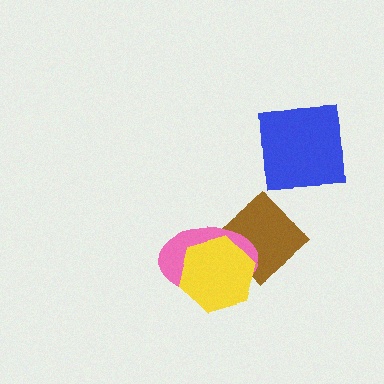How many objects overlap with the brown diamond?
2 objects overlap with the brown diamond.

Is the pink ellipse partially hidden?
Yes, it is partially covered by another shape.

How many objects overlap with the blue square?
0 objects overlap with the blue square.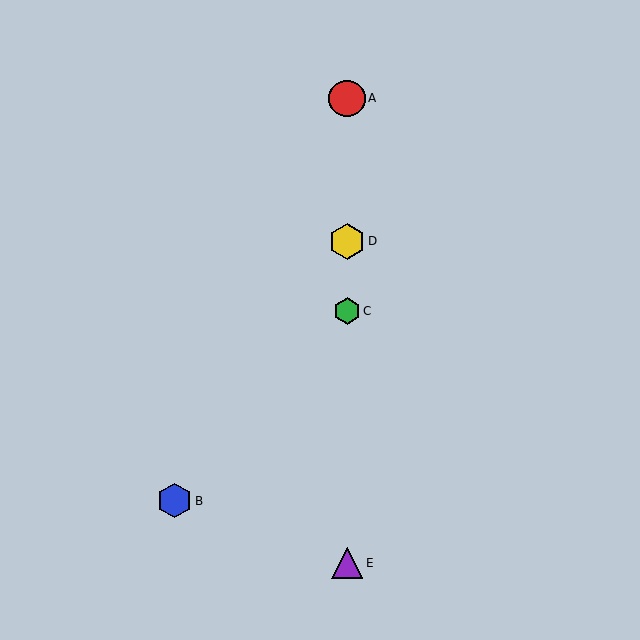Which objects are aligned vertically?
Objects A, C, D, E are aligned vertically.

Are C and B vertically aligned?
No, C is at x≈347 and B is at x≈175.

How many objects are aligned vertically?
4 objects (A, C, D, E) are aligned vertically.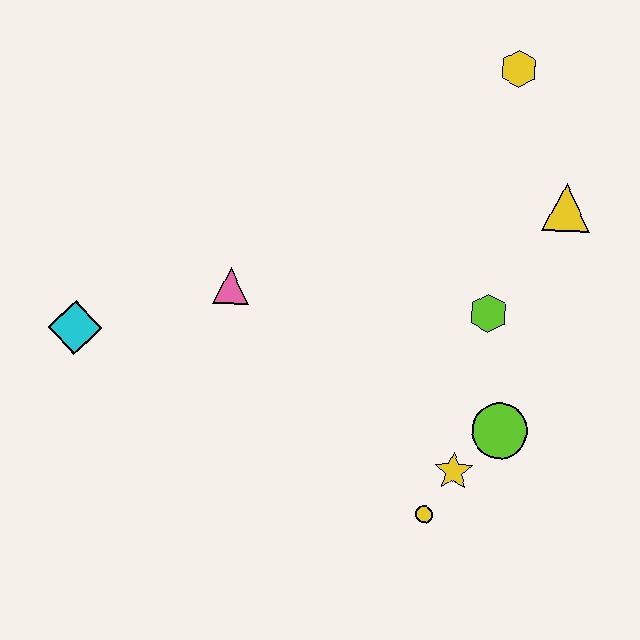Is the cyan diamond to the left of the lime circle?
Yes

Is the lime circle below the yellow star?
No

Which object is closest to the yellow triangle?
The lime hexagon is closest to the yellow triangle.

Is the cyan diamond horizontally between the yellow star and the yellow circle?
No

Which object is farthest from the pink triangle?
The yellow hexagon is farthest from the pink triangle.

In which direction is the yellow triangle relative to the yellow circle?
The yellow triangle is above the yellow circle.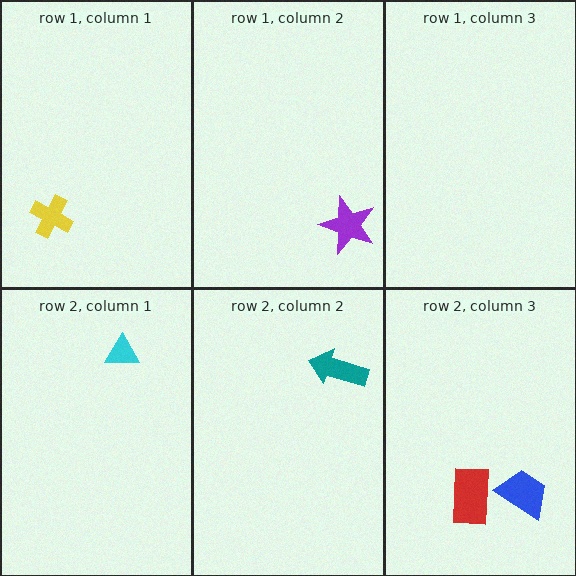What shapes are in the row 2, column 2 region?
The teal arrow.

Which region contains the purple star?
The row 1, column 2 region.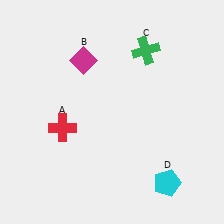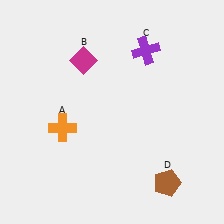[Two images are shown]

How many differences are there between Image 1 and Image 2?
There are 3 differences between the two images.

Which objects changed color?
A changed from red to orange. C changed from green to purple. D changed from cyan to brown.